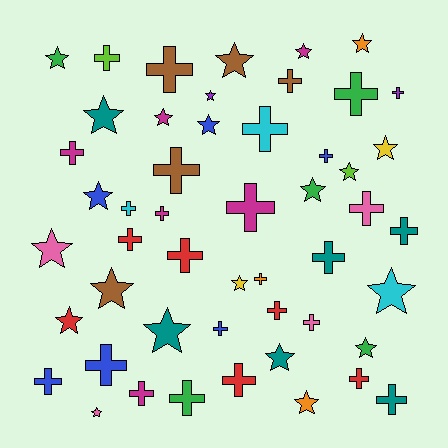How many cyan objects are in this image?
There are 3 cyan objects.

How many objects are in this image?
There are 50 objects.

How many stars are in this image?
There are 22 stars.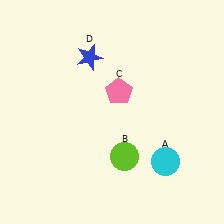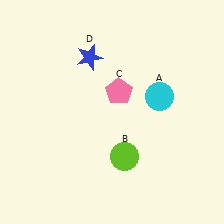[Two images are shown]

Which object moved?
The cyan circle (A) moved up.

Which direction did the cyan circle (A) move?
The cyan circle (A) moved up.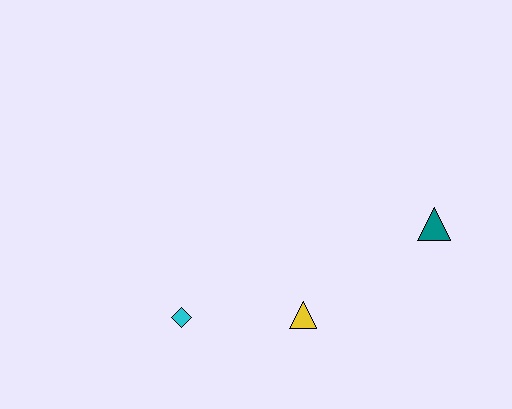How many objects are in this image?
There are 3 objects.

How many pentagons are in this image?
There are no pentagons.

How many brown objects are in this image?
There are no brown objects.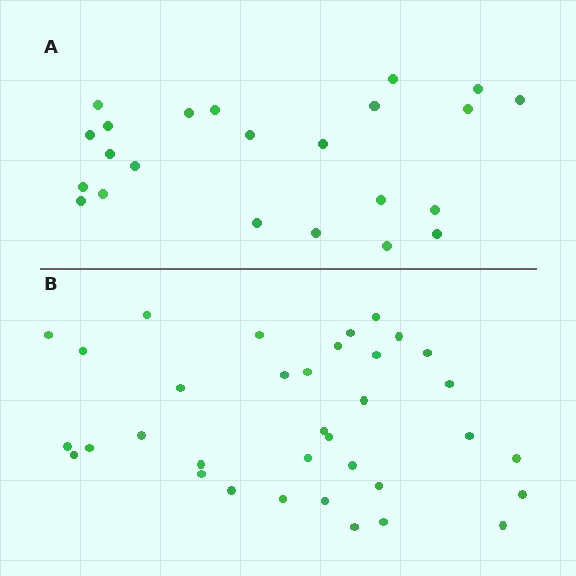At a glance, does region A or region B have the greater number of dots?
Region B (the bottom region) has more dots.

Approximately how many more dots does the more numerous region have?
Region B has roughly 12 or so more dots than region A.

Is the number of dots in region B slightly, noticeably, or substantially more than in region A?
Region B has substantially more. The ratio is roughly 1.5 to 1.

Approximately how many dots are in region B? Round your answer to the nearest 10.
About 40 dots. (The exact count is 35, which rounds to 40.)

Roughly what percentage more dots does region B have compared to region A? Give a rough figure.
About 50% more.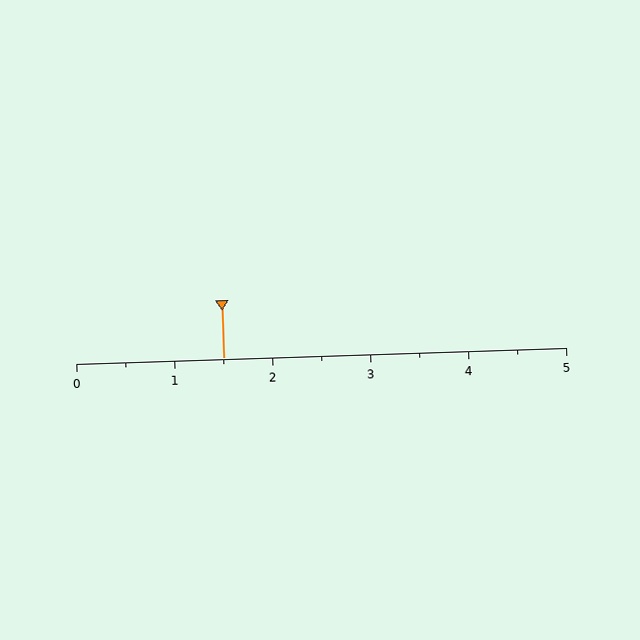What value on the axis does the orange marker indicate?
The marker indicates approximately 1.5.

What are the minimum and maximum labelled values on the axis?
The axis runs from 0 to 5.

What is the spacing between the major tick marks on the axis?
The major ticks are spaced 1 apart.